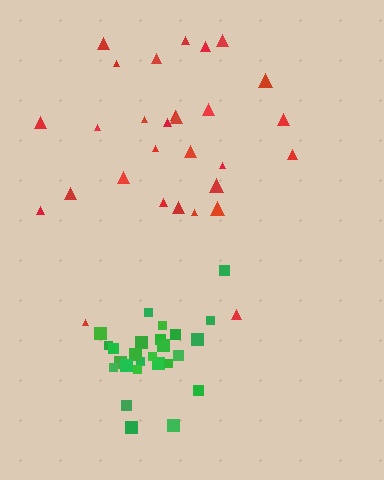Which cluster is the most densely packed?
Green.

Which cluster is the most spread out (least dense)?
Red.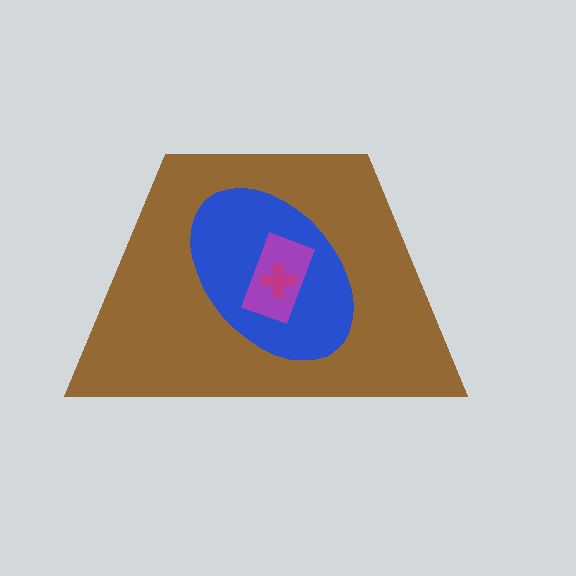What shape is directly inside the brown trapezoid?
The blue ellipse.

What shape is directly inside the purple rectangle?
The magenta cross.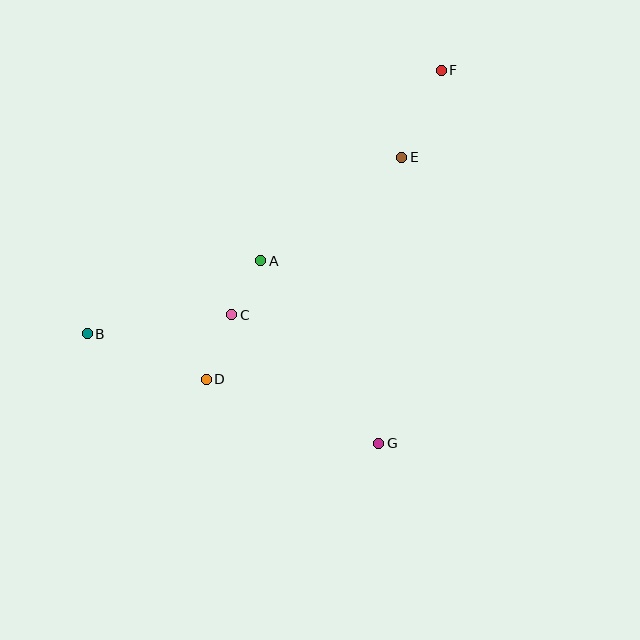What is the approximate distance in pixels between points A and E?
The distance between A and E is approximately 175 pixels.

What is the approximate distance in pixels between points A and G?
The distance between A and G is approximately 217 pixels.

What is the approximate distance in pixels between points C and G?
The distance between C and G is approximately 195 pixels.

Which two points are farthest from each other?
Points B and F are farthest from each other.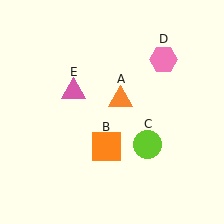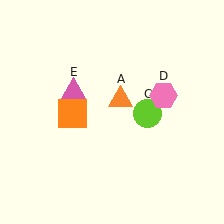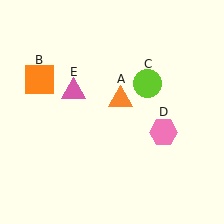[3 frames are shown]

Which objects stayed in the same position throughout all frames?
Orange triangle (object A) and pink triangle (object E) remained stationary.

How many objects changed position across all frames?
3 objects changed position: orange square (object B), lime circle (object C), pink hexagon (object D).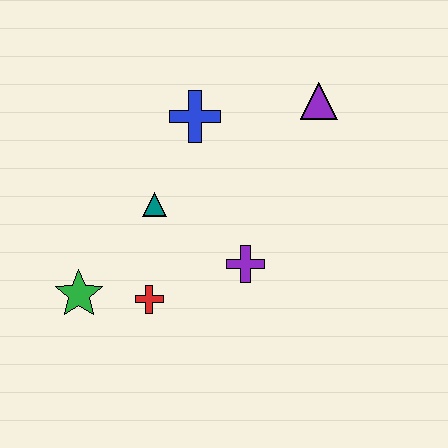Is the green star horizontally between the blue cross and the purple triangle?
No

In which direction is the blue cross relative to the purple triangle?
The blue cross is to the left of the purple triangle.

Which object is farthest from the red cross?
The purple triangle is farthest from the red cross.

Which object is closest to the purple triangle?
The blue cross is closest to the purple triangle.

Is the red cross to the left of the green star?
No